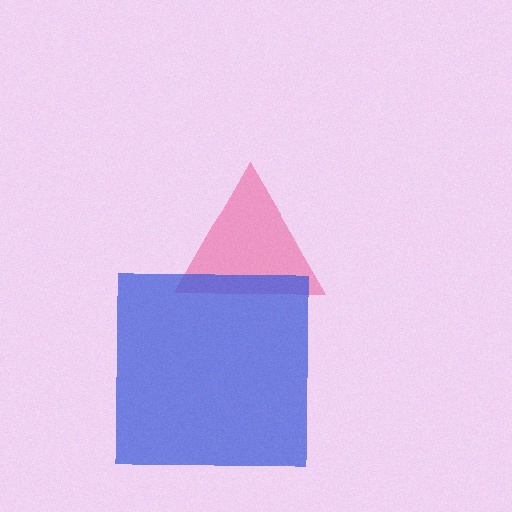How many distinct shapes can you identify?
There are 2 distinct shapes: a pink triangle, a blue square.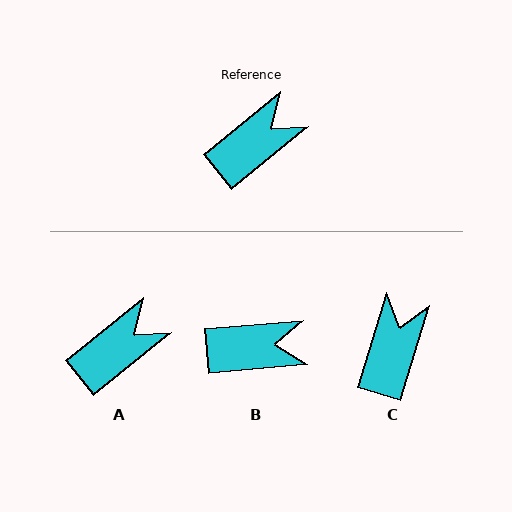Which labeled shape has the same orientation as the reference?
A.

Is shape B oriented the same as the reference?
No, it is off by about 34 degrees.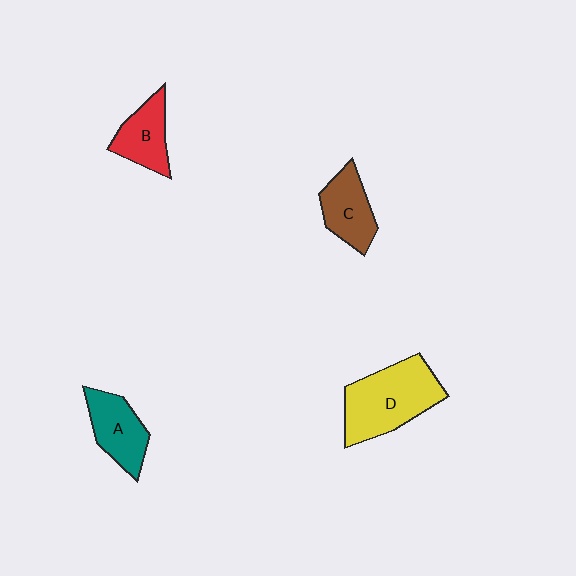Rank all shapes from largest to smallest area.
From largest to smallest: D (yellow), A (teal), C (brown), B (red).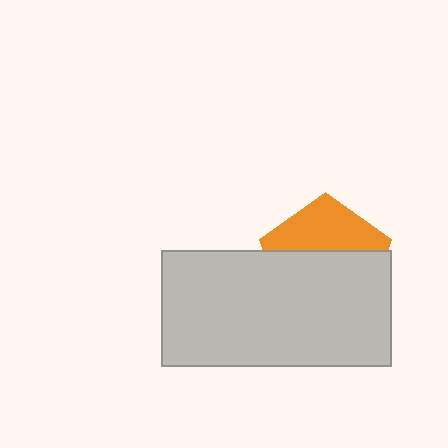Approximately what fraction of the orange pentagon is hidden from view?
Roughly 61% of the orange pentagon is hidden behind the light gray rectangle.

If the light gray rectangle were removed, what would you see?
You would see the complete orange pentagon.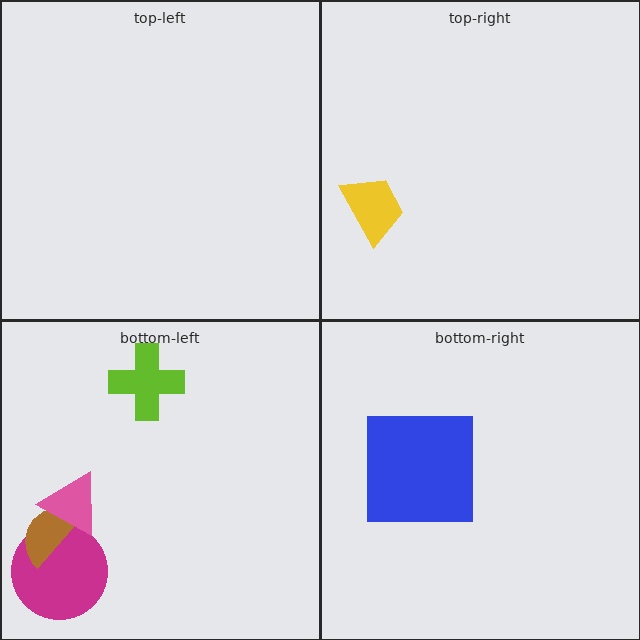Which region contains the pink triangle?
The bottom-left region.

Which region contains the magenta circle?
The bottom-left region.